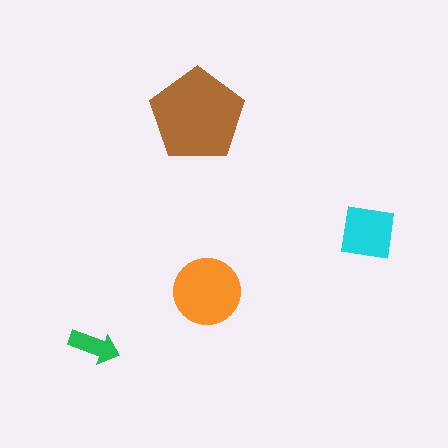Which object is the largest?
The brown pentagon.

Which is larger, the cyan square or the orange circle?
The orange circle.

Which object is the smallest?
The green arrow.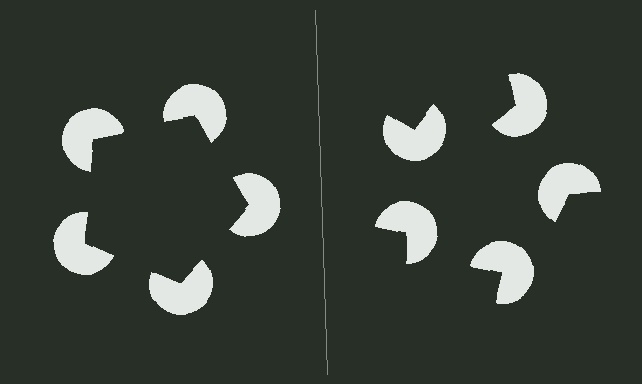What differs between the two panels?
The pac-man discs are positioned identically on both sides; only the wedge orientations differ. On the left they align to a pentagon; on the right they are misaligned.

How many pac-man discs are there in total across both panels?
10 — 5 on each side.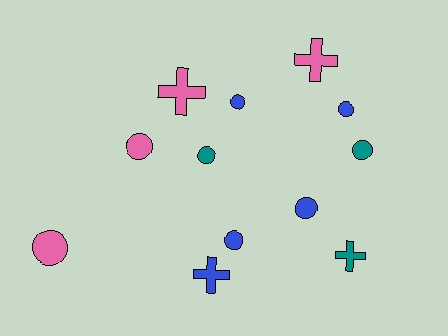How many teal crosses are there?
There is 1 teal cross.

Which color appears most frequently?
Blue, with 5 objects.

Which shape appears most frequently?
Circle, with 8 objects.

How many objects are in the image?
There are 12 objects.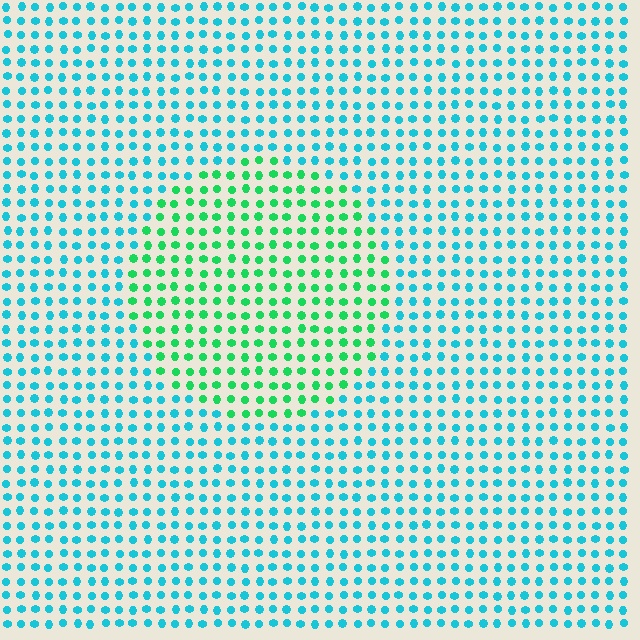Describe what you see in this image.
The image is filled with small cyan elements in a uniform arrangement. A circle-shaped region is visible where the elements are tinted to a slightly different hue, forming a subtle color boundary.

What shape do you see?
I see a circle.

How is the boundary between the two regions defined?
The boundary is defined purely by a slight shift in hue (about 45 degrees). Spacing, size, and orientation are identical on both sides.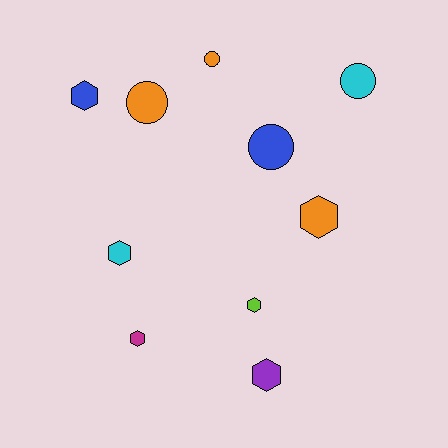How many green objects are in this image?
There are no green objects.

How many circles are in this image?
There are 4 circles.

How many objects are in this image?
There are 10 objects.